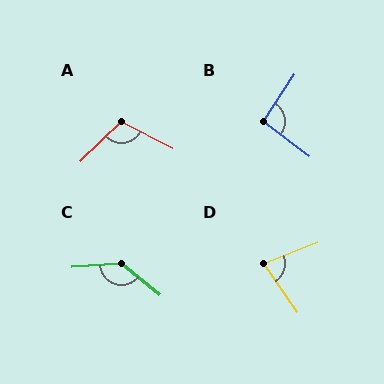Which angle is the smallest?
D, at approximately 77 degrees.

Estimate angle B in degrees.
Approximately 94 degrees.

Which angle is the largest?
C, at approximately 137 degrees.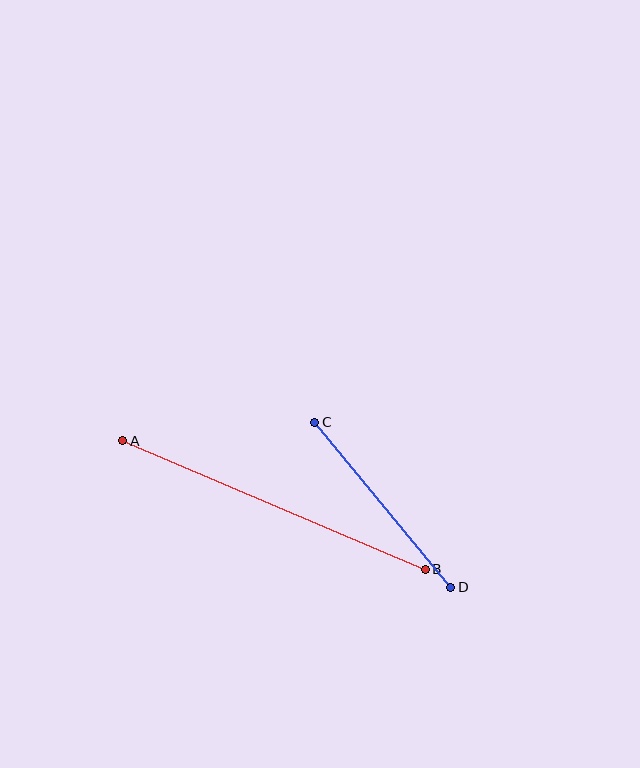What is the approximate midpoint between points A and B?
The midpoint is at approximately (274, 505) pixels.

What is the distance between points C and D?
The distance is approximately 214 pixels.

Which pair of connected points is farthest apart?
Points A and B are farthest apart.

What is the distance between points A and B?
The distance is approximately 329 pixels.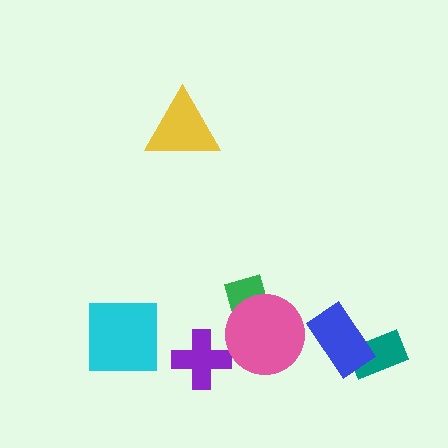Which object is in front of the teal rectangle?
The blue rectangle is in front of the teal rectangle.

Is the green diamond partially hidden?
Yes, it is partially covered by another shape.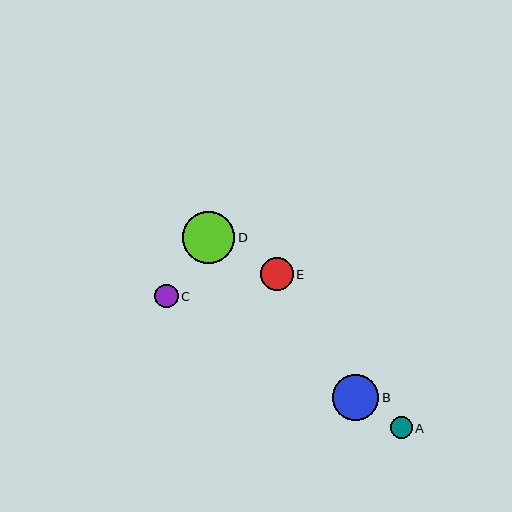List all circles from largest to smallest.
From largest to smallest: D, B, E, C, A.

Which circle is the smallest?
Circle A is the smallest with a size of approximately 22 pixels.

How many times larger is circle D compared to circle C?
Circle D is approximately 2.2 times the size of circle C.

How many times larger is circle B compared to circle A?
Circle B is approximately 2.1 times the size of circle A.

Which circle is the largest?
Circle D is the largest with a size of approximately 52 pixels.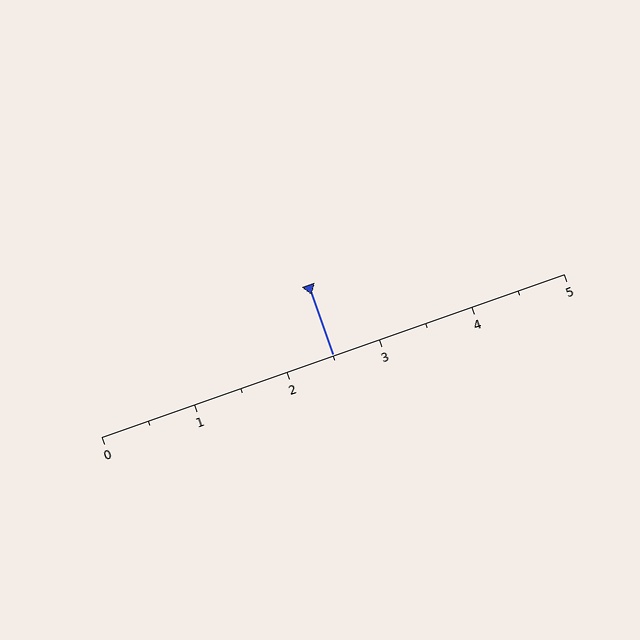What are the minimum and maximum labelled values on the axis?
The axis runs from 0 to 5.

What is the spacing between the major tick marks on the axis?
The major ticks are spaced 1 apart.